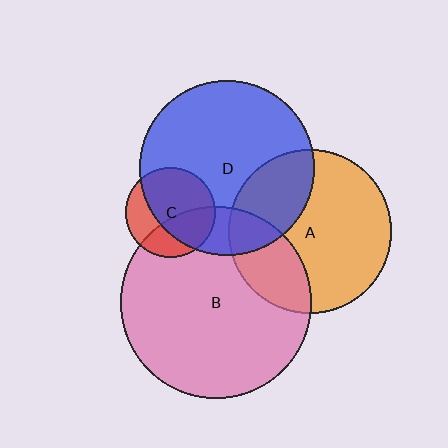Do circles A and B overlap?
Yes.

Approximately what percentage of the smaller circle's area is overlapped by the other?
Approximately 25%.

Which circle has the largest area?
Circle B (pink).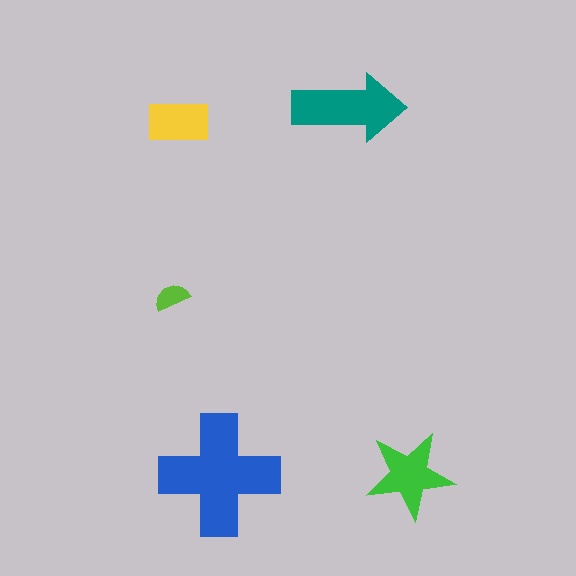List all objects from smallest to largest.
The lime semicircle, the yellow rectangle, the green star, the teal arrow, the blue cross.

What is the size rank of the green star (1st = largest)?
3rd.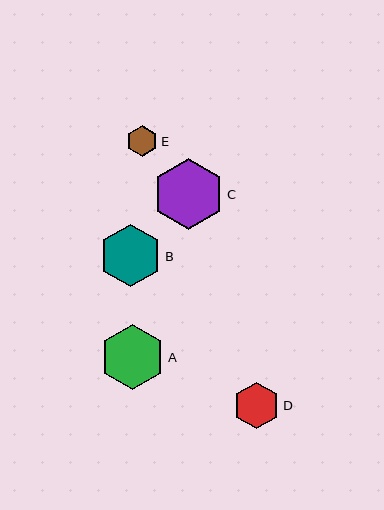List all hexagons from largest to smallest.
From largest to smallest: C, A, B, D, E.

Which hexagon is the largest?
Hexagon C is the largest with a size of approximately 71 pixels.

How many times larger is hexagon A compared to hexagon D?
Hexagon A is approximately 1.4 times the size of hexagon D.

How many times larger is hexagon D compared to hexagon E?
Hexagon D is approximately 1.5 times the size of hexagon E.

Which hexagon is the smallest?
Hexagon E is the smallest with a size of approximately 31 pixels.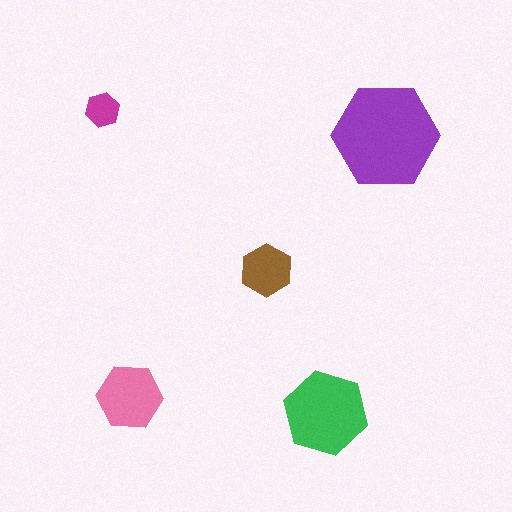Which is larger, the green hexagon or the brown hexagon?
The green one.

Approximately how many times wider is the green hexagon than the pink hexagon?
About 1.5 times wider.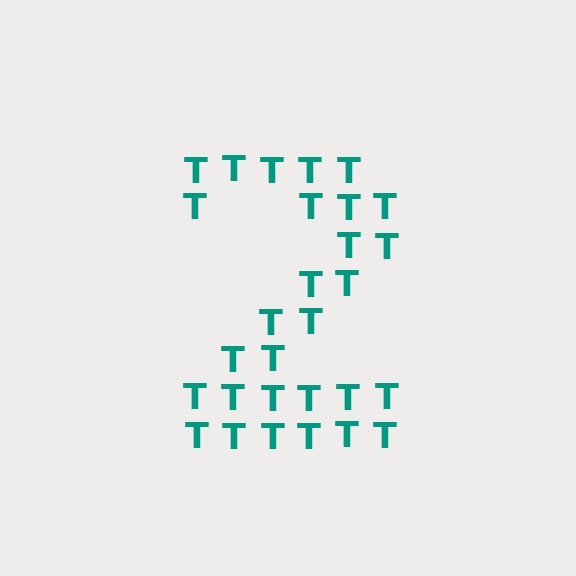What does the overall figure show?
The overall figure shows the digit 2.